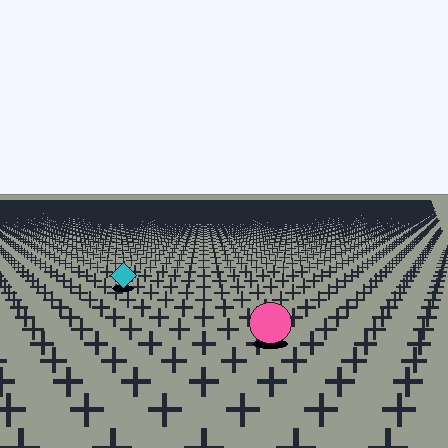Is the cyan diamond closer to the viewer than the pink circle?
No. The pink circle is closer — you can tell from the texture gradient: the ground texture is coarser near it.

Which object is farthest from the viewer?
The cyan diamond is farthest from the viewer. It appears smaller and the ground texture around it is denser.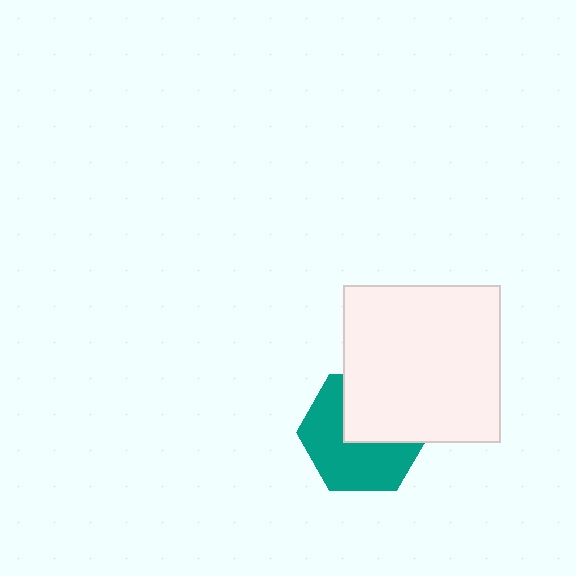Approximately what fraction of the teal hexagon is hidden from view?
Roughly 43% of the teal hexagon is hidden behind the white square.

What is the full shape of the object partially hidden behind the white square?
The partially hidden object is a teal hexagon.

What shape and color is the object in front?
The object in front is a white square.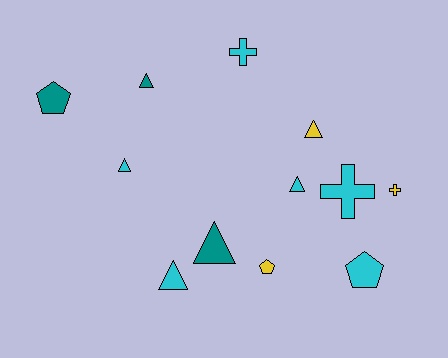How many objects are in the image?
There are 12 objects.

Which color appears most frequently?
Cyan, with 6 objects.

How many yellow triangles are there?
There is 1 yellow triangle.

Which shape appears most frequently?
Triangle, with 6 objects.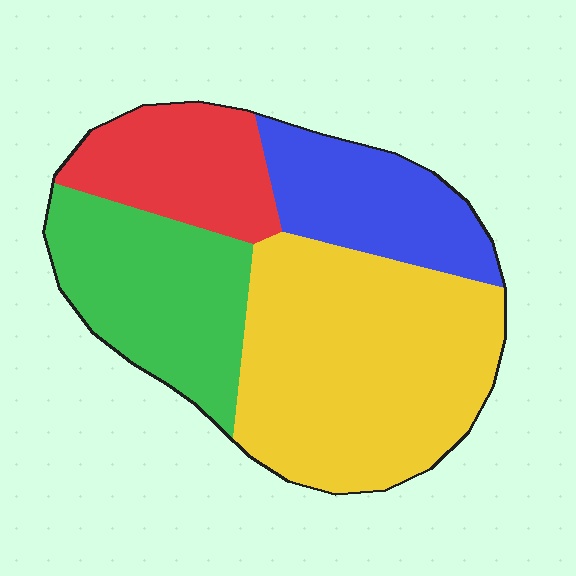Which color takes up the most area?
Yellow, at roughly 40%.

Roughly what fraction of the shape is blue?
Blue covers 17% of the shape.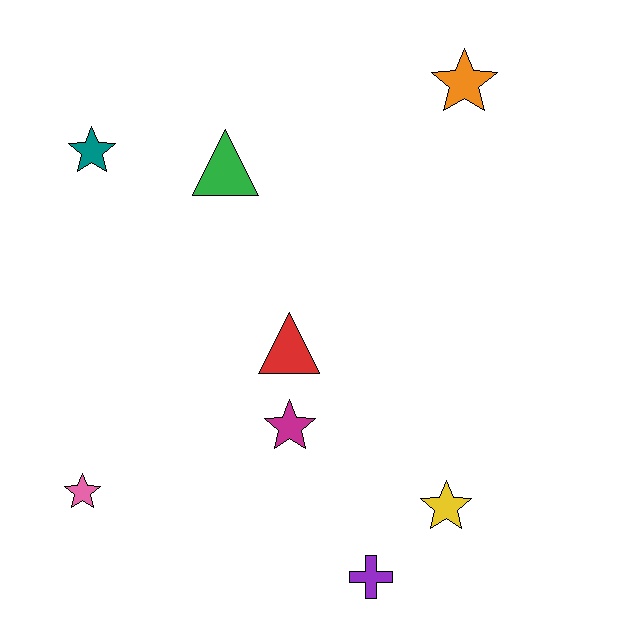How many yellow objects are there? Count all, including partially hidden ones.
There is 1 yellow object.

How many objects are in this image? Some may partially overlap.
There are 8 objects.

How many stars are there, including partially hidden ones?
There are 5 stars.